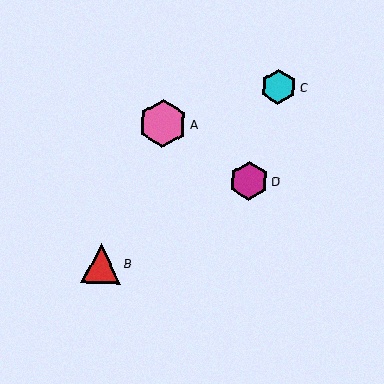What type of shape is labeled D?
Shape D is a magenta hexagon.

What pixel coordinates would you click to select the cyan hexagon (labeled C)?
Click at (279, 87) to select the cyan hexagon C.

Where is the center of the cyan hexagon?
The center of the cyan hexagon is at (279, 87).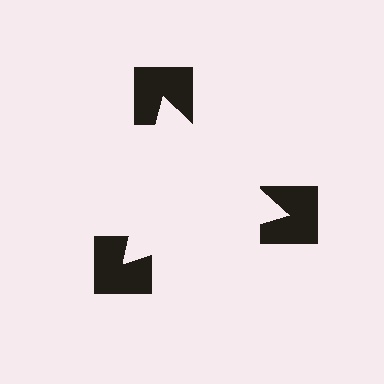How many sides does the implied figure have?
3 sides.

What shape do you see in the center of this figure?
An illusory triangle — its edges are inferred from the aligned wedge cuts in the notched squares, not physically drawn.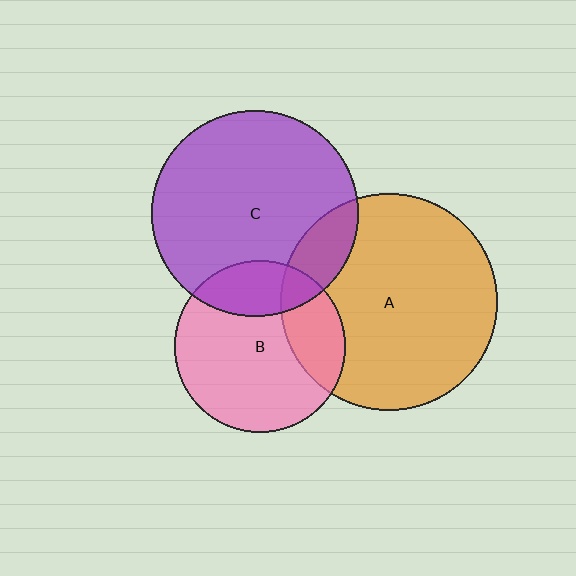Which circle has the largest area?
Circle A (orange).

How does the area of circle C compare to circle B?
Approximately 1.4 times.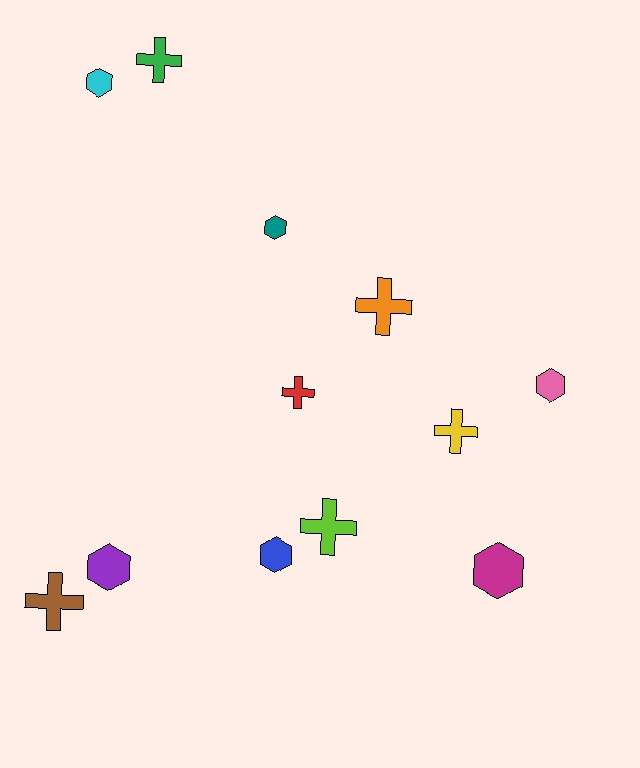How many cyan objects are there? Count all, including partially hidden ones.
There is 1 cyan object.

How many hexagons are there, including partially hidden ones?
There are 6 hexagons.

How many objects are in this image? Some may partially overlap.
There are 12 objects.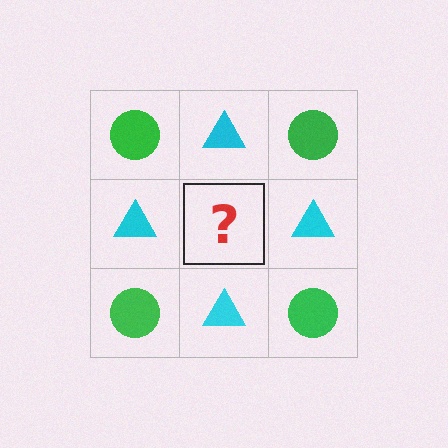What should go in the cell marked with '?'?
The missing cell should contain a green circle.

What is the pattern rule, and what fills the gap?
The rule is that it alternates green circle and cyan triangle in a checkerboard pattern. The gap should be filled with a green circle.